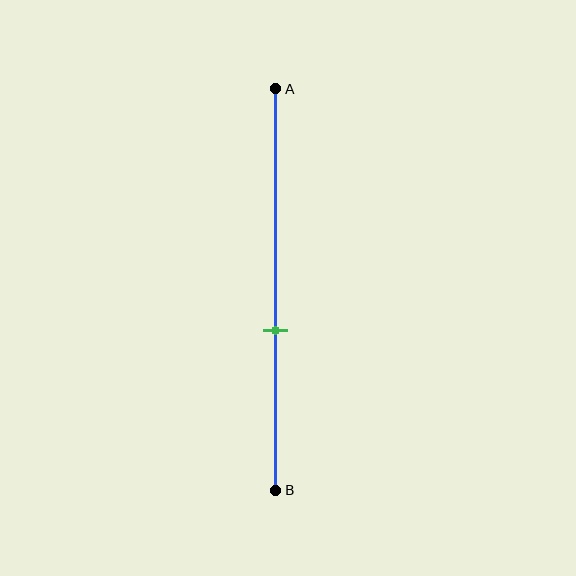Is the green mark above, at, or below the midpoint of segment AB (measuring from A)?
The green mark is below the midpoint of segment AB.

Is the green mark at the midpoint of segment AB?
No, the mark is at about 60% from A, not at the 50% midpoint.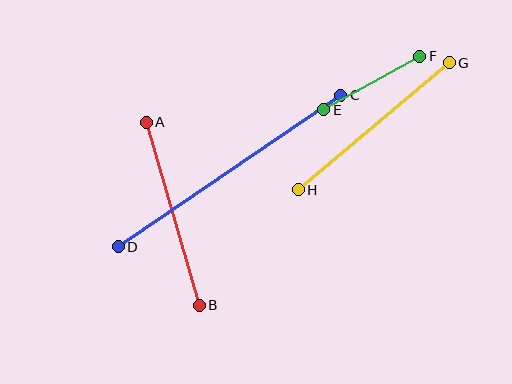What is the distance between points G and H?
The distance is approximately 197 pixels.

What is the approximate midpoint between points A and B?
The midpoint is at approximately (173, 214) pixels.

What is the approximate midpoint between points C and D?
The midpoint is at approximately (229, 171) pixels.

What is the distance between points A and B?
The distance is approximately 190 pixels.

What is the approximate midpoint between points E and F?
The midpoint is at approximately (372, 83) pixels.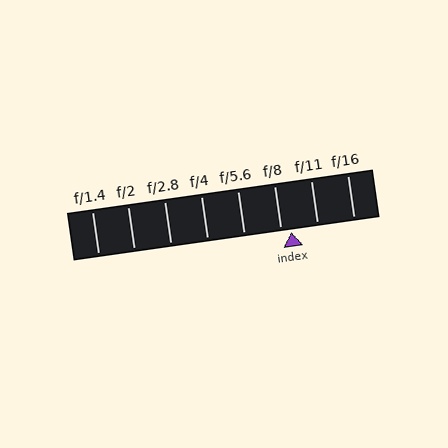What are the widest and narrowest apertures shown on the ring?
The widest aperture shown is f/1.4 and the narrowest is f/16.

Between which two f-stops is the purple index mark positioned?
The index mark is between f/8 and f/11.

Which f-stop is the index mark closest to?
The index mark is closest to f/8.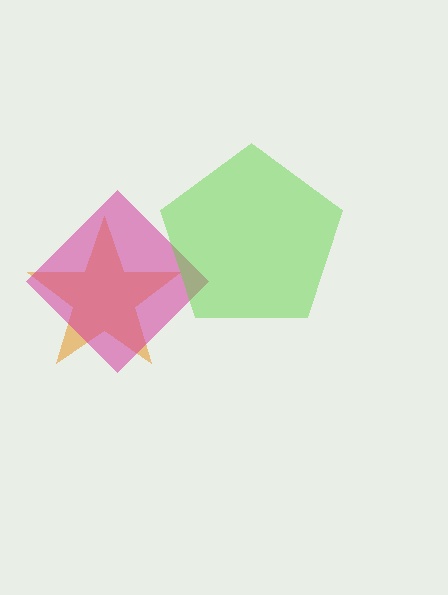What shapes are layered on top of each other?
The layered shapes are: an orange star, a magenta diamond, a lime pentagon.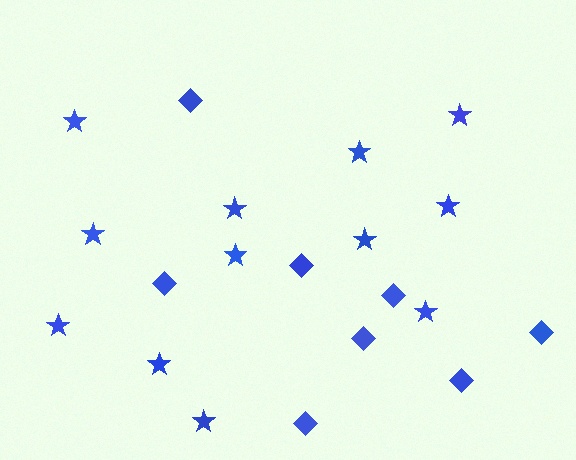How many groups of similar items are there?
There are 2 groups: one group of stars (12) and one group of diamonds (8).